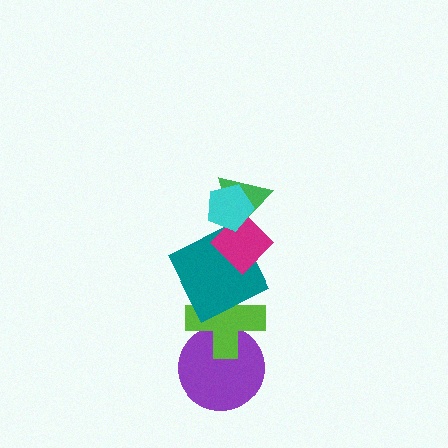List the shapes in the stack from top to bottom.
From top to bottom: the cyan pentagon, the green triangle, the magenta diamond, the teal square, the lime cross, the purple circle.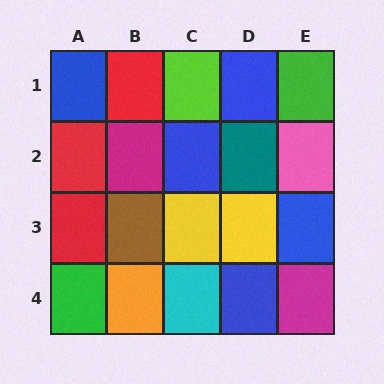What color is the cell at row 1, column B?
Red.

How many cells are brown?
1 cell is brown.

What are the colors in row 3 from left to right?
Red, brown, yellow, yellow, blue.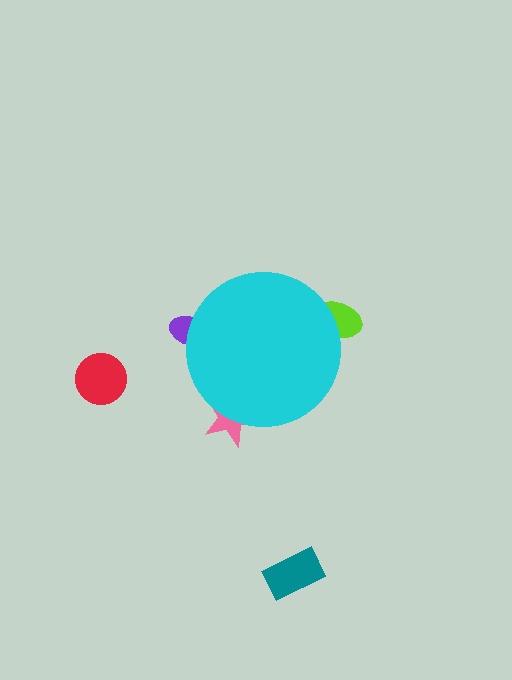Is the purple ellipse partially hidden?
Yes, the purple ellipse is partially hidden behind the cyan circle.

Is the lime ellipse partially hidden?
Yes, the lime ellipse is partially hidden behind the cyan circle.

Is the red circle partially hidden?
No, the red circle is fully visible.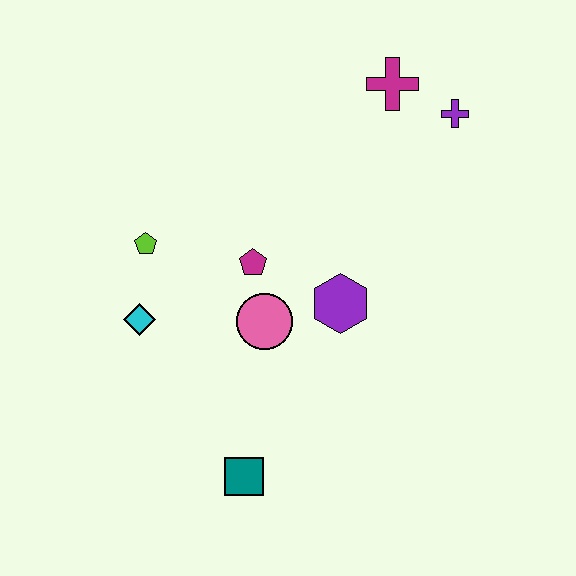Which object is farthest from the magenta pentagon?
The purple cross is farthest from the magenta pentagon.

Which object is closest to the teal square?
The pink circle is closest to the teal square.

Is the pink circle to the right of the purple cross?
No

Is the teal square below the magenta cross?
Yes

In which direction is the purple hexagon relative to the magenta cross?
The purple hexagon is below the magenta cross.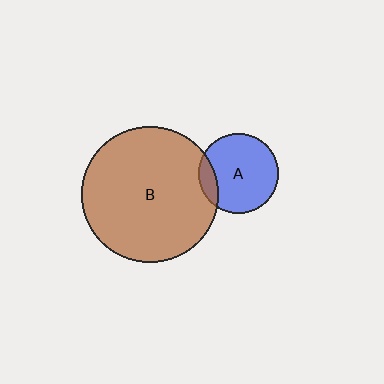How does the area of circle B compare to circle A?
Approximately 2.9 times.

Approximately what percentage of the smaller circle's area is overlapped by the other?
Approximately 15%.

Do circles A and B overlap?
Yes.